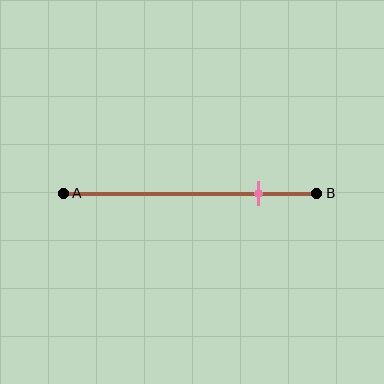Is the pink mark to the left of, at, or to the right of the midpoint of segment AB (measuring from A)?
The pink mark is to the right of the midpoint of segment AB.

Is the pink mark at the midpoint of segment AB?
No, the mark is at about 75% from A, not at the 50% midpoint.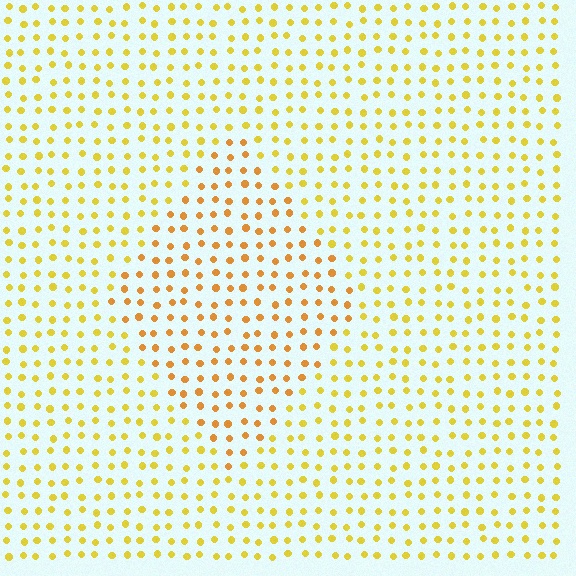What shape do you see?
I see a diamond.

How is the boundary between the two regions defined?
The boundary is defined purely by a slight shift in hue (about 23 degrees). Spacing, size, and orientation are identical on both sides.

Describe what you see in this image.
The image is filled with small yellow elements in a uniform arrangement. A diamond-shaped region is visible where the elements are tinted to a slightly different hue, forming a subtle color boundary.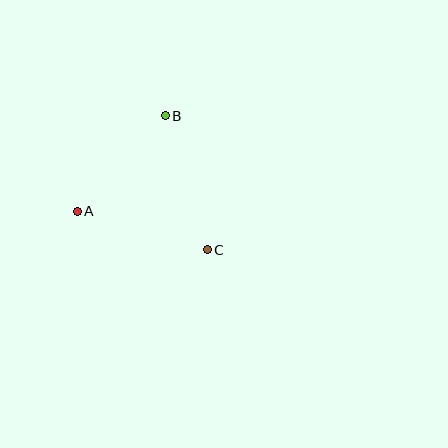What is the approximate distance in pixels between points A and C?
The distance between A and C is approximately 136 pixels.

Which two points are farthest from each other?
Points B and C are farthest from each other.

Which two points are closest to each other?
Points A and B are closest to each other.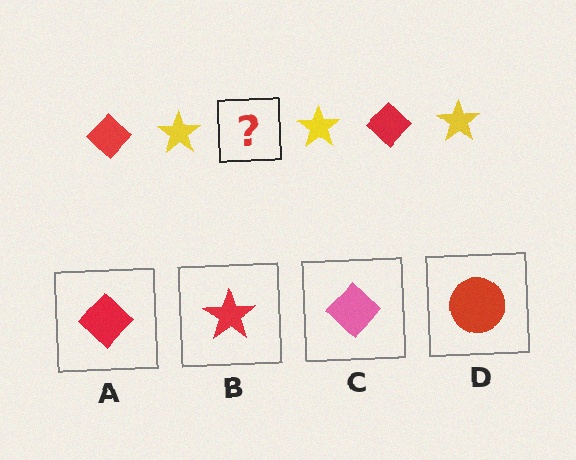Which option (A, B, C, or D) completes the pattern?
A.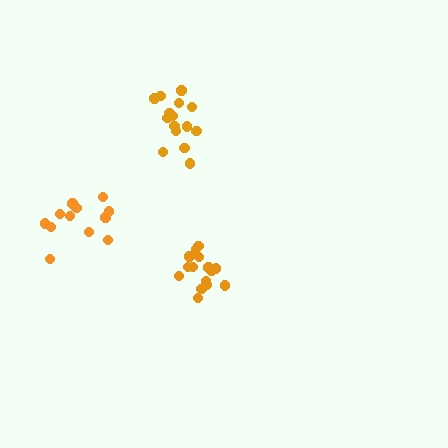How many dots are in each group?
Group 1: 15 dots, Group 2: 12 dots, Group 3: 15 dots (42 total).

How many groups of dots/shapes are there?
There are 3 groups.